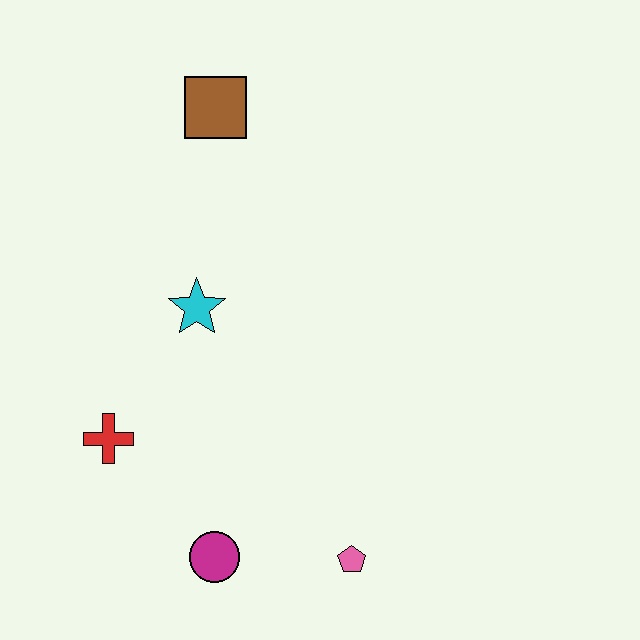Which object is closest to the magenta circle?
The pink pentagon is closest to the magenta circle.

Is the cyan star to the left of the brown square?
Yes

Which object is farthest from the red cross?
The brown square is farthest from the red cross.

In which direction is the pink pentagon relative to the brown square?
The pink pentagon is below the brown square.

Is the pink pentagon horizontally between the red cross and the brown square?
No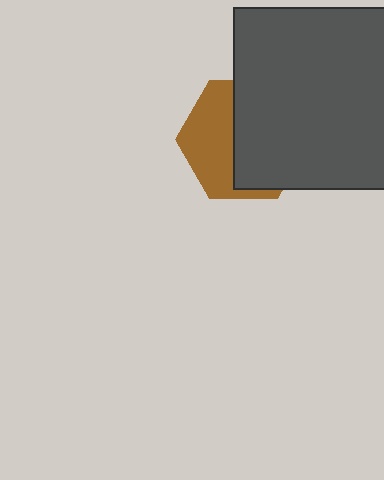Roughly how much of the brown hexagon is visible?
A small part of it is visible (roughly 44%).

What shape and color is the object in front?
The object in front is a dark gray square.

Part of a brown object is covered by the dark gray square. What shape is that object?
It is a hexagon.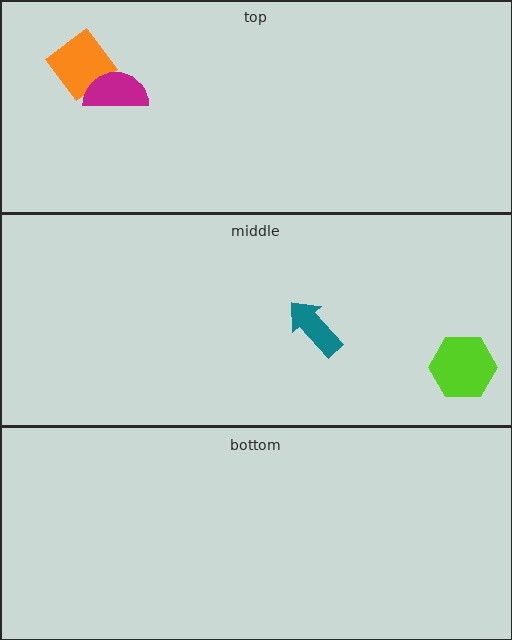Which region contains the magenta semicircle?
The top region.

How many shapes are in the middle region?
2.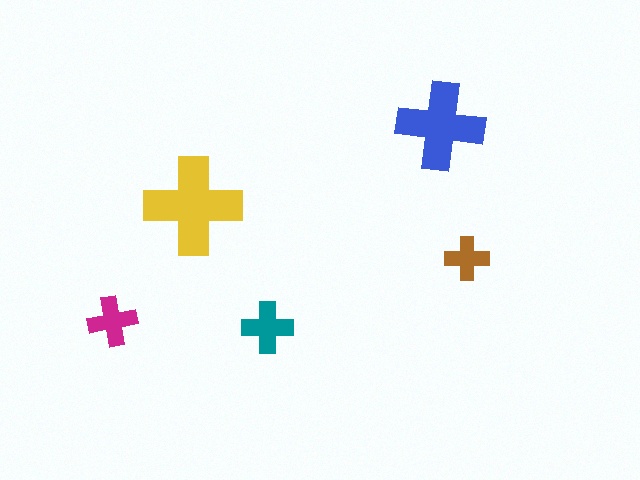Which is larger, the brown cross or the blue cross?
The blue one.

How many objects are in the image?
There are 5 objects in the image.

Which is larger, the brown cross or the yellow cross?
The yellow one.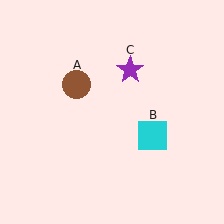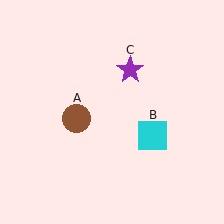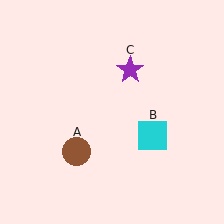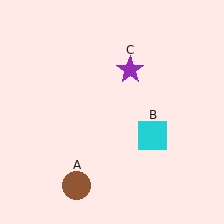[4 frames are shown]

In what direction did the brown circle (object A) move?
The brown circle (object A) moved down.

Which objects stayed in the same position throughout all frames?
Cyan square (object B) and purple star (object C) remained stationary.